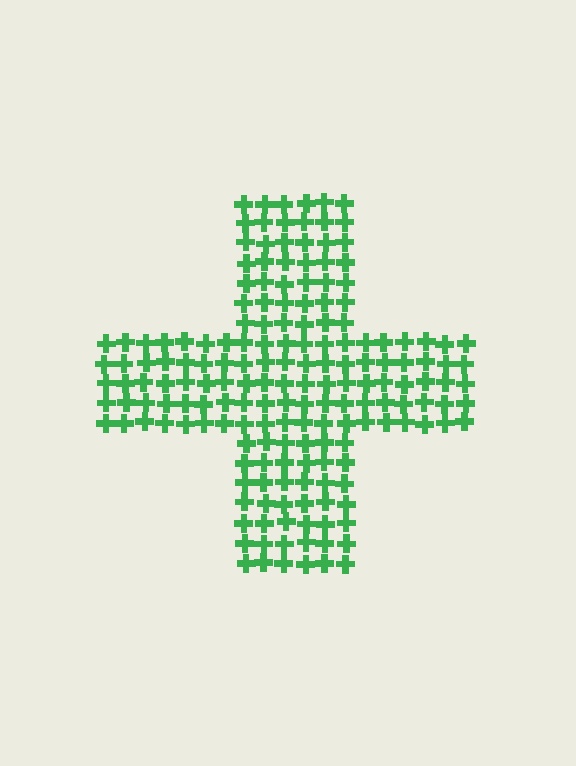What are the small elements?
The small elements are crosses.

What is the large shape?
The large shape is a cross.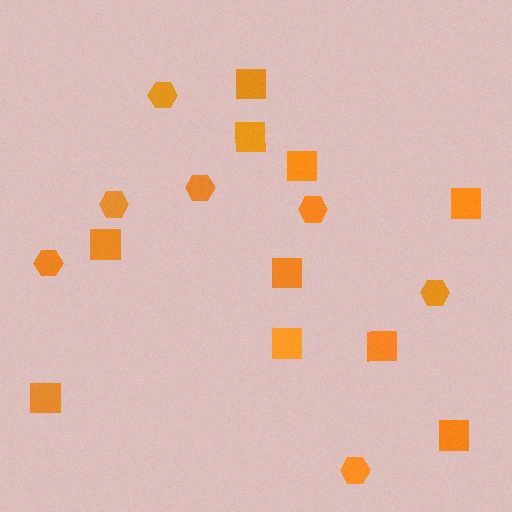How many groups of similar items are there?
There are 2 groups: one group of squares (10) and one group of hexagons (7).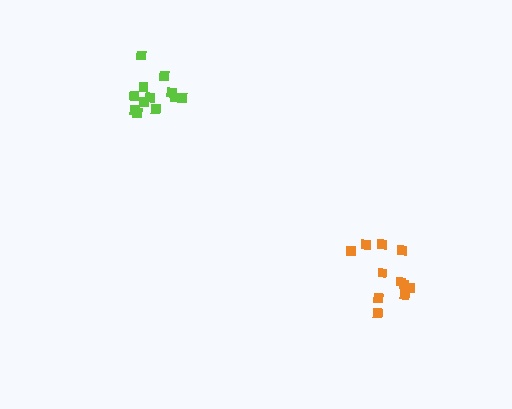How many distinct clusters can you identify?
There are 2 distinct clusters.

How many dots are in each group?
Group 1: 12 dots, Group 2: 11 dots (23 total).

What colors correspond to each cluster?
The clusters are colored: lime, orange.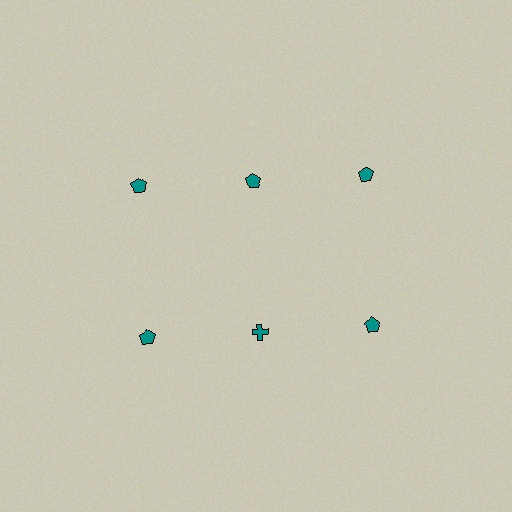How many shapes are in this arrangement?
There are 6 shapes arranged in a grid pattern.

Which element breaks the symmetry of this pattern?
The teal cross in the second row, second from left column breaks the symmetry. All other shapes are teal pentagons.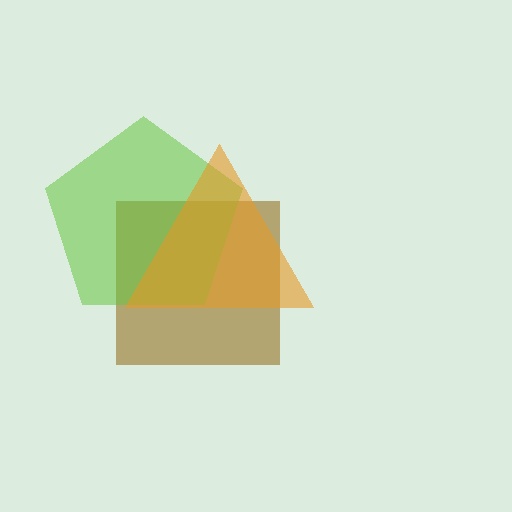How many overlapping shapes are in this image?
There are 3 overlapping shapes in the image.